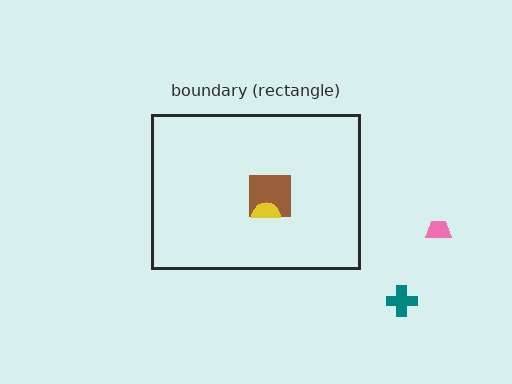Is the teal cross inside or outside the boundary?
Outside.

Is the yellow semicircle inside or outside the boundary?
Inside.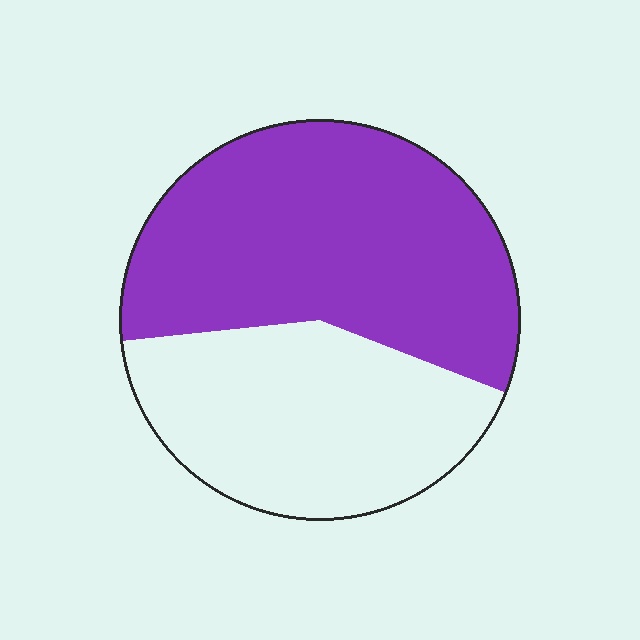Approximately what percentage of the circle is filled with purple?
Approximately 60%.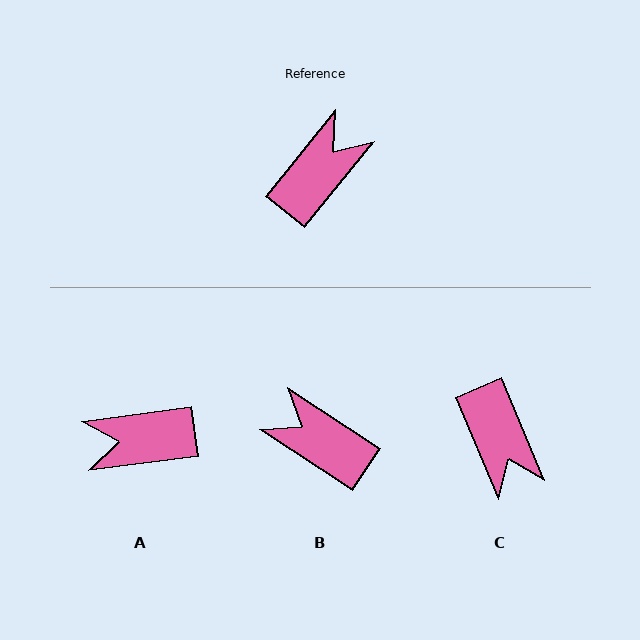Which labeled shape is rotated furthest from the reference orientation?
A, about 136 degrees away.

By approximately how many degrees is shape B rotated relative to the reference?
Approximately 95 degrees counter-clockwise.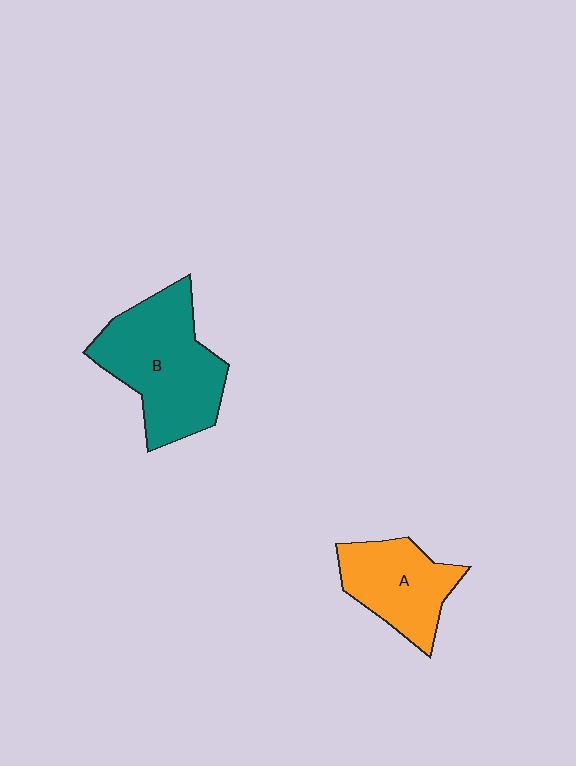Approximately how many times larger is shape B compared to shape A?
Approximately 1.5 times.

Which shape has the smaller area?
Shape A (orange).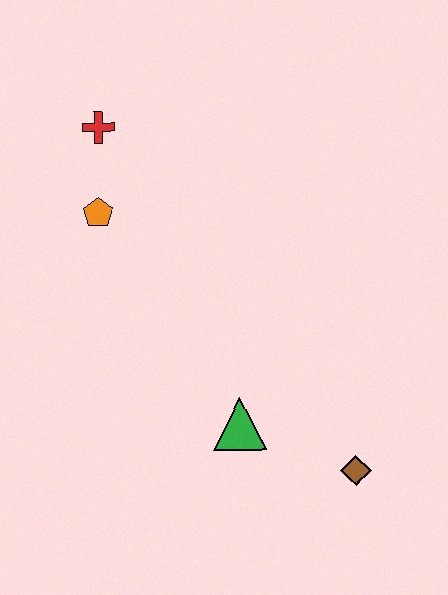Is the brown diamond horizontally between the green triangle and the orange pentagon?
No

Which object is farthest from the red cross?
The brown diamond is farthest from the red cross.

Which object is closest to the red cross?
The orange pentagon is closest to the red cross.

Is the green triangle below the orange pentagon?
Yes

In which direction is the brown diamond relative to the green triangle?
The brown diamond is to the right of the green triangle.